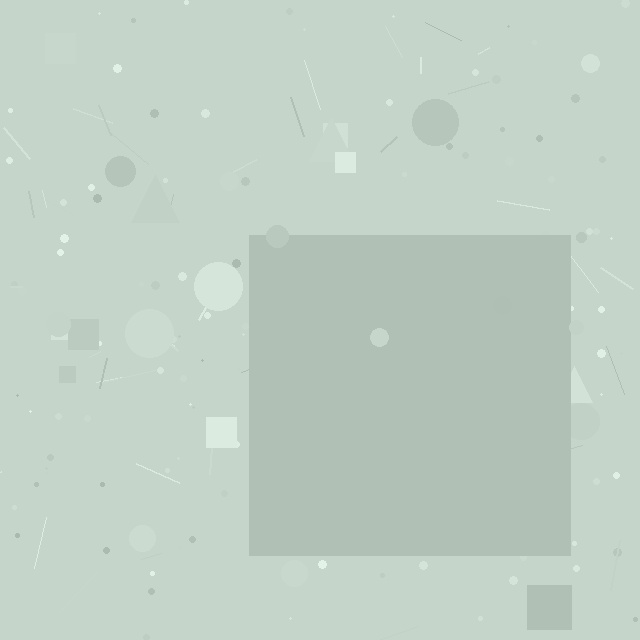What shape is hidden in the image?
A square is hidden in the image.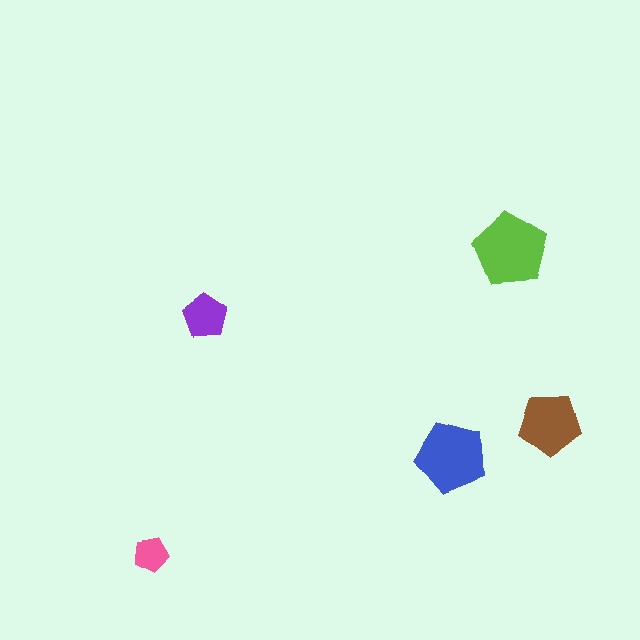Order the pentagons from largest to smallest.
the lime one, the blue one, the brown one, the purple one, the pink one.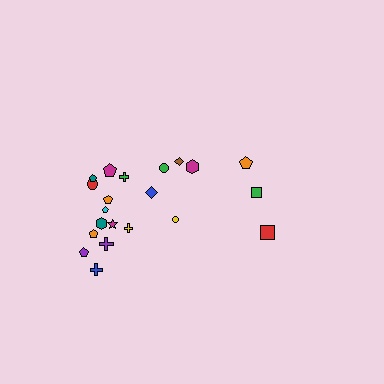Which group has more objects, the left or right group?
The left group.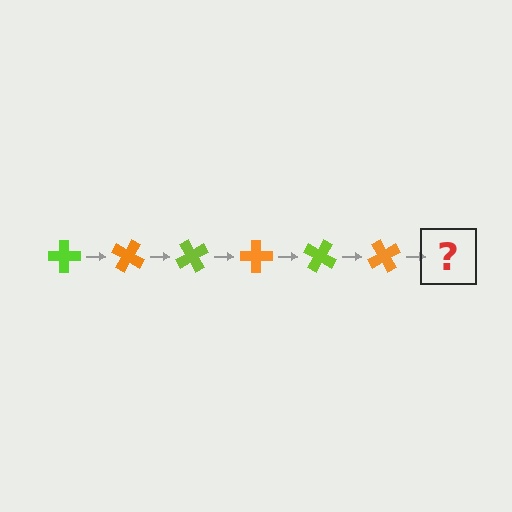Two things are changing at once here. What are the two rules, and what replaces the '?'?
The two rules are that it rotates 30 degrees each step and the color cycles through lime and orange. The '?' should be a lime cross, rotated 180 degrees from the start.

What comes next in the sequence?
The next element should be a lime cross, rotated 180 degrees from the start.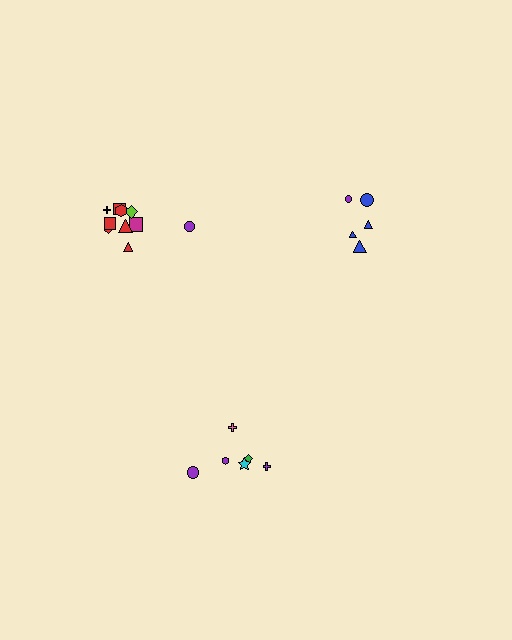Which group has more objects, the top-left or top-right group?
The top-left group.